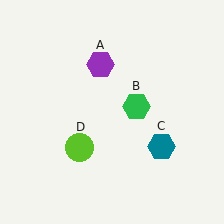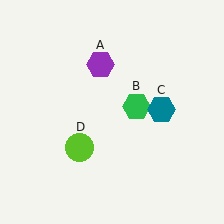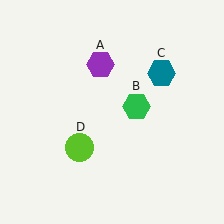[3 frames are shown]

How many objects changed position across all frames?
1 object changed position: teal hexagon (object C).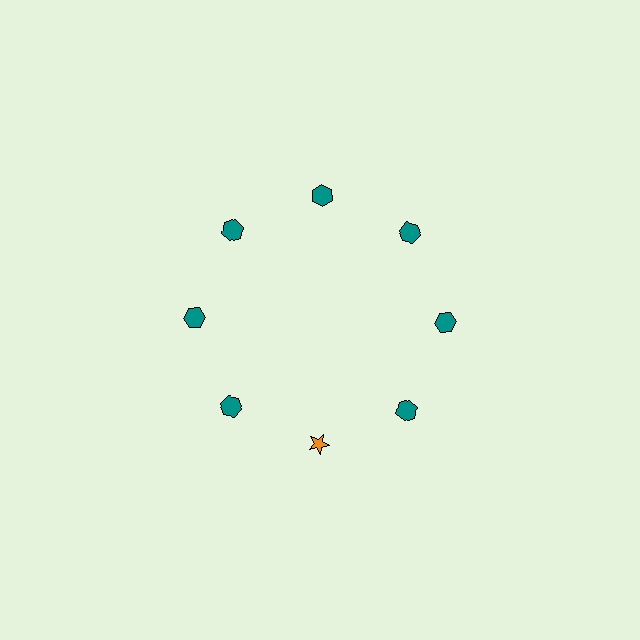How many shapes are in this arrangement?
There are 8 shapes arranged in a ring pattern.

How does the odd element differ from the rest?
It differs in both color (orange instead of teal) and shape (star instead of hexagon).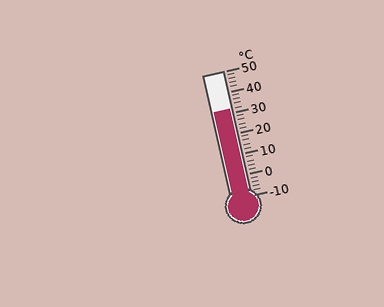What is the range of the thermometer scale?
The thermometer scale ranges from -10°C to 50°C.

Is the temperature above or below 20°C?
The temperature is above 20°C.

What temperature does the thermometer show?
The thermometer shows approximately 32°C.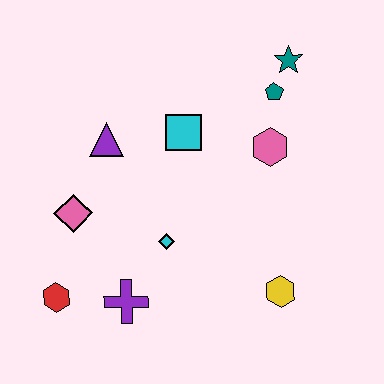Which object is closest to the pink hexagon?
The teal pentagon is closest to the pink hexagon.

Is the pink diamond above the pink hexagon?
No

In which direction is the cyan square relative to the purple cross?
The cyan square is above the purple cross.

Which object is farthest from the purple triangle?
The yellow hexagon is farthest from the purple triangle.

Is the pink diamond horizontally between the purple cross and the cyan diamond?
No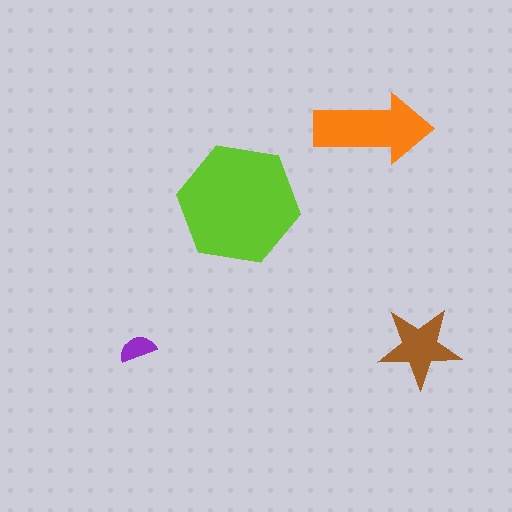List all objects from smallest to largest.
The purple semicircle, the brown star, the orange arrow, the lime hexagon.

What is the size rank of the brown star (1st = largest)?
3rd.